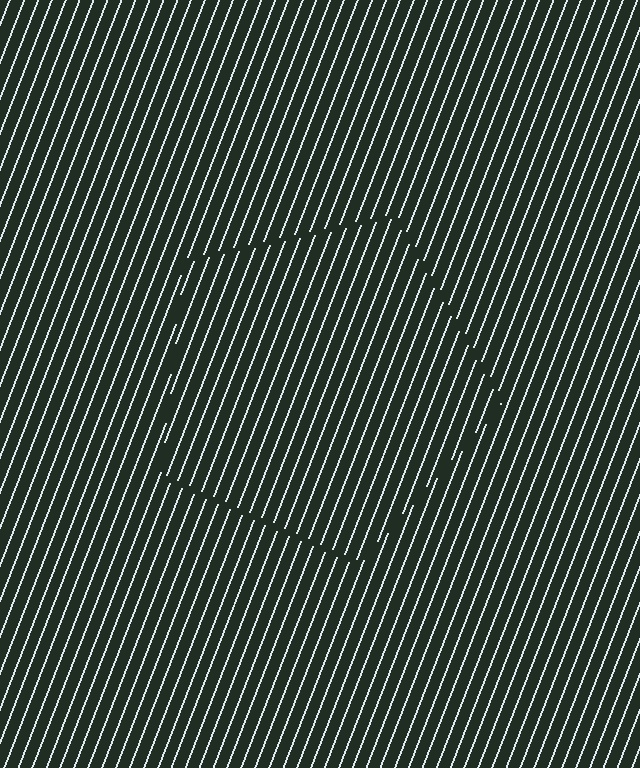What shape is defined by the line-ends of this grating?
An illusory pentagon. The interior of the shape contains the same grating, shifted by half a period — the contour is defined by the phase discontinuity where line-ends from the inner and outer gratings abut.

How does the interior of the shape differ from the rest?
The interior of the shape contains the same grating, shifted by half a period — the contour is defined by the phase discontinuity where line-ends from the inner and outer gratings abut.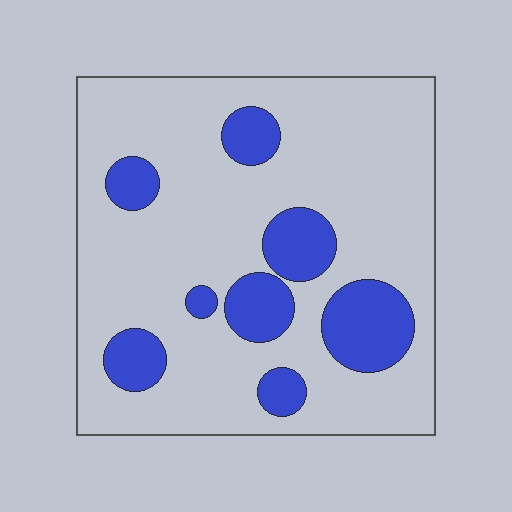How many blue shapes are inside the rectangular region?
8.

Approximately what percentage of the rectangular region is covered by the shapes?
Approximately 20%.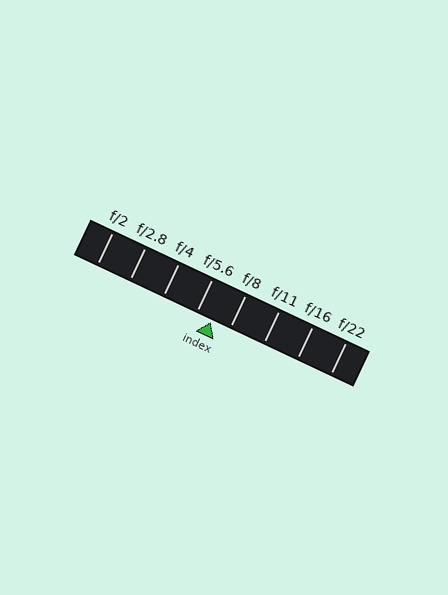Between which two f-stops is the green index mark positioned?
The index mark is between f/5.6 and f/8.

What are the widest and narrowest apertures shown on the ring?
The widest aperture shown is f/2 and the narrowest is f/22.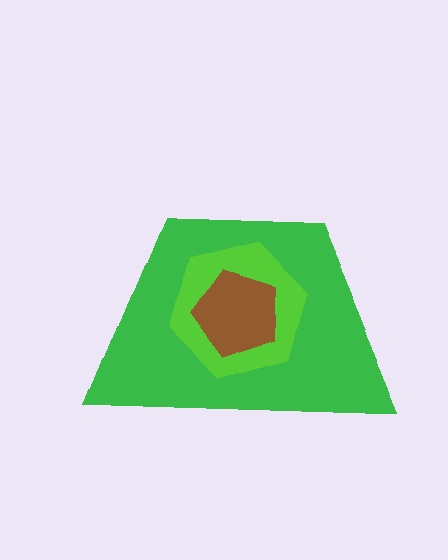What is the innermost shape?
The brown pentagon.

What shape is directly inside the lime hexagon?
The brown pentagon.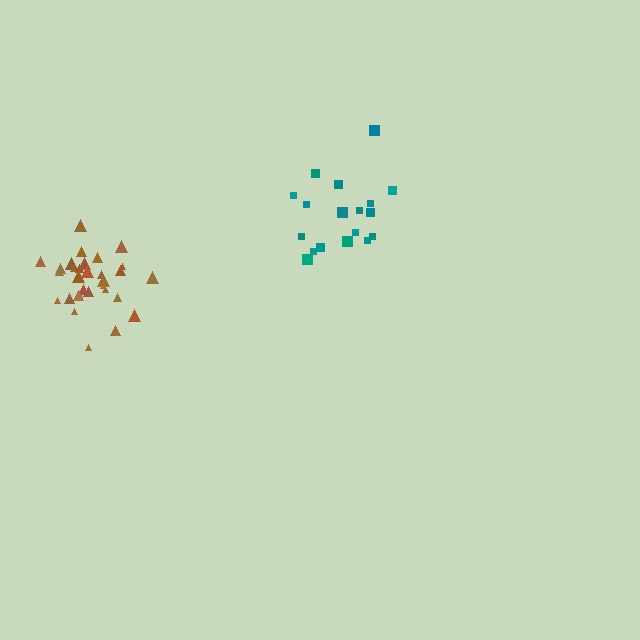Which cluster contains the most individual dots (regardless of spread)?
Brown (32).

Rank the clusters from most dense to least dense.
brown, teal.